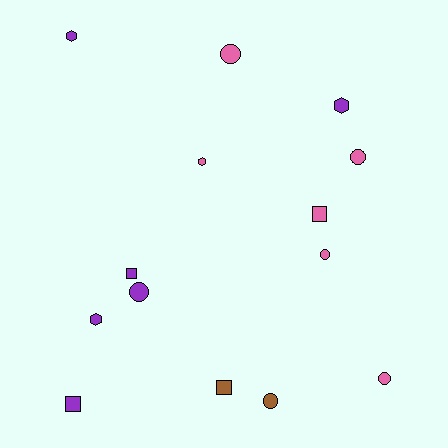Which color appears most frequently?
Purple, with 6 objects.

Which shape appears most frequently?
Circle, with 6 objects.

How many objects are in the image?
There are 14 objects.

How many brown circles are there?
There is 1 brown circle.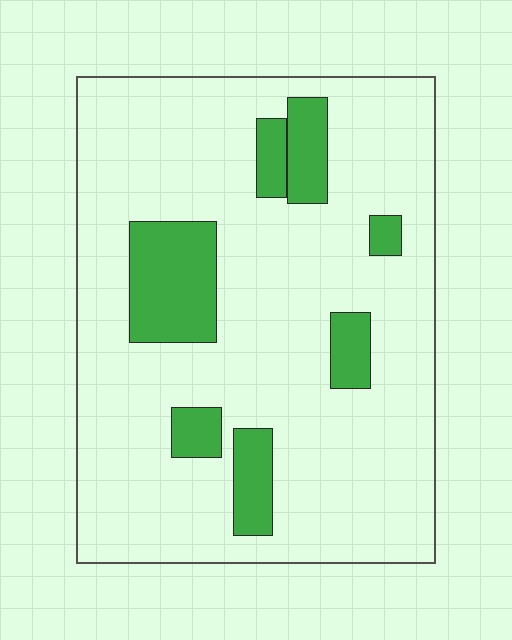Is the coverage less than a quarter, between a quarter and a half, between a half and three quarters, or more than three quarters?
Less than a quarter.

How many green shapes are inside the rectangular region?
7.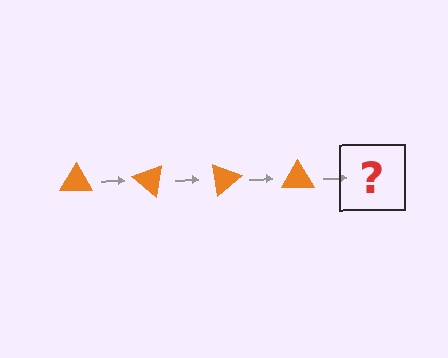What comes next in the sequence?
The next element should be an orange triangle rotated 160 degrees.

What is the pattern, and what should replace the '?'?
The pattern is that the triangle rotates 40 degrees each step. The '?' should be an orange triangle rotated 160 degrees.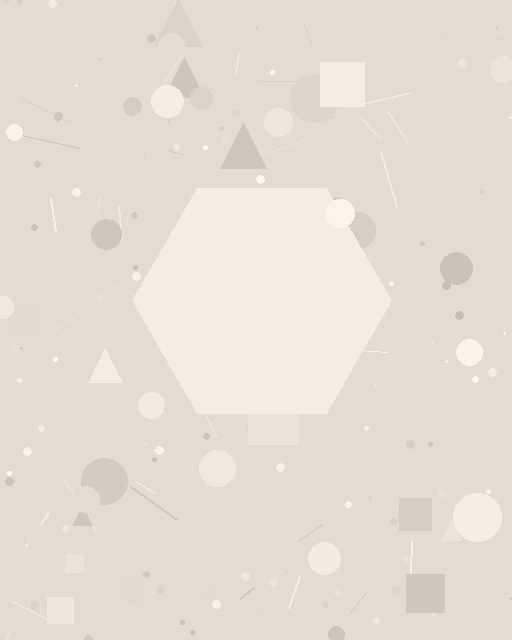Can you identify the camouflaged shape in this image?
The camouflaged shape is a hexagon.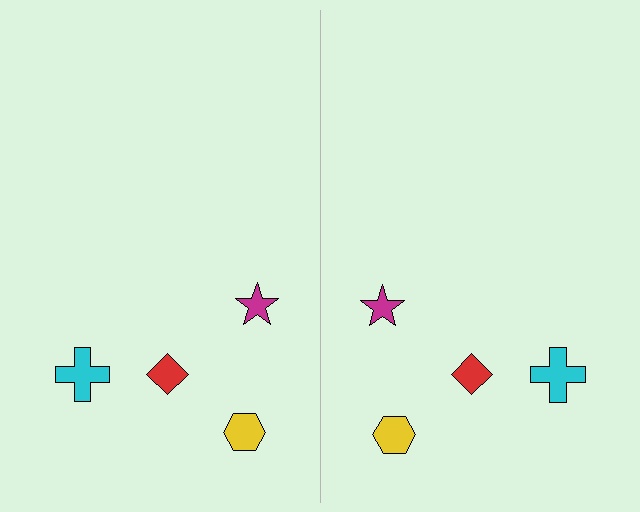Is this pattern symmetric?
Yes, this pattern has bilateral (reflection) symmetry.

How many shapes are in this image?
There are 8 shapes in this image.